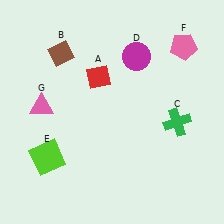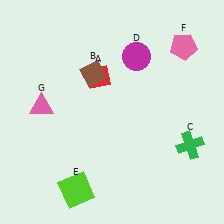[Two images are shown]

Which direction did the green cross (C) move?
The green cross (C) moved down.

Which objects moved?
The objects that moved are: the brown diamond (B), the green cross (C), the lime square (E).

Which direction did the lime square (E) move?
The lime square (E) moved down.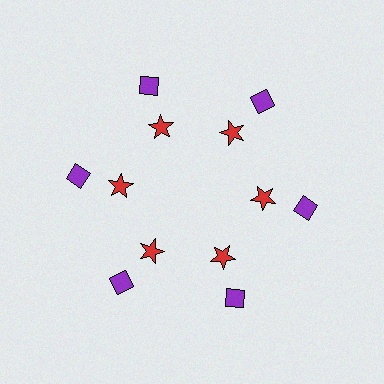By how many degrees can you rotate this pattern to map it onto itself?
The pattern maps onto itself every 60 degrees of rotation.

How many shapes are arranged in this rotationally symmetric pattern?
There are 12 shapes, arranged in 6 groups of 2.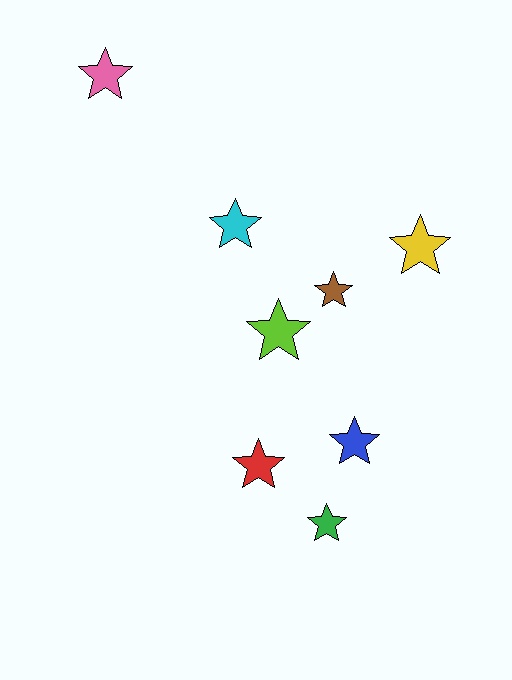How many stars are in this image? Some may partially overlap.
There are 8 stars.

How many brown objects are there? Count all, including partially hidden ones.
There is 1 brown object.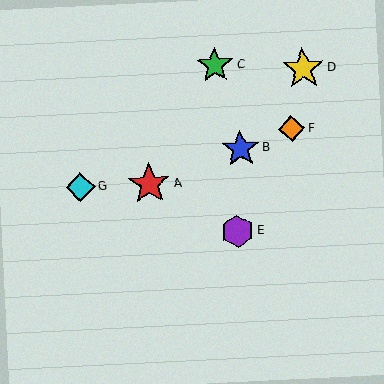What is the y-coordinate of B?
Object B is at y≈149.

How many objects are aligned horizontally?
2 objects (A, G) are aligned horizontally.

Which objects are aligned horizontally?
Objects A, G are aligned horizontally.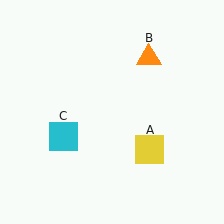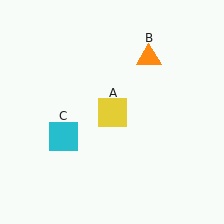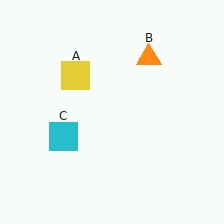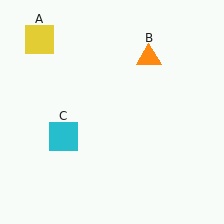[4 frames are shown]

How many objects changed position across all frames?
1 object changed position: yellow square (object A).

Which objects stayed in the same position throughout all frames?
Orange triangle (object B) and cyan square (object C) remained stationary.